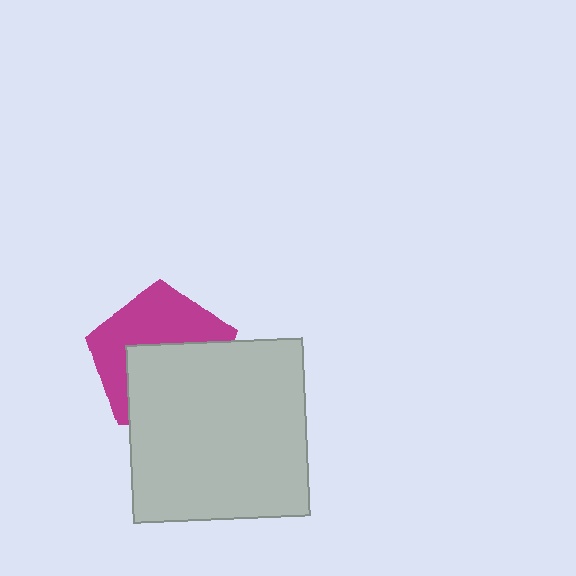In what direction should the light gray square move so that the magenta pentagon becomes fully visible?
The light gray square should move down. That is the shortest direction to clear the overlap and leave the magenta pentagon fully visible.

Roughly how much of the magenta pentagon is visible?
About half of it is visible (roughly 49%).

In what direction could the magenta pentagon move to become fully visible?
The magenta pentagon could move up. That would shift it out from behind the light gray square entirely.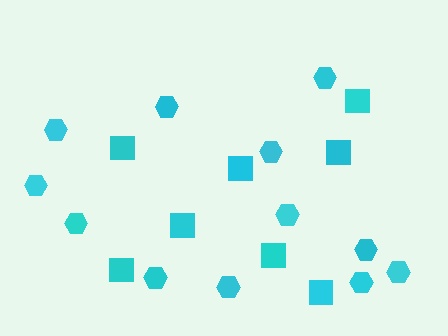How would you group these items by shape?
There are 2 groups: one group of hexagons (12) and one group of squares (8).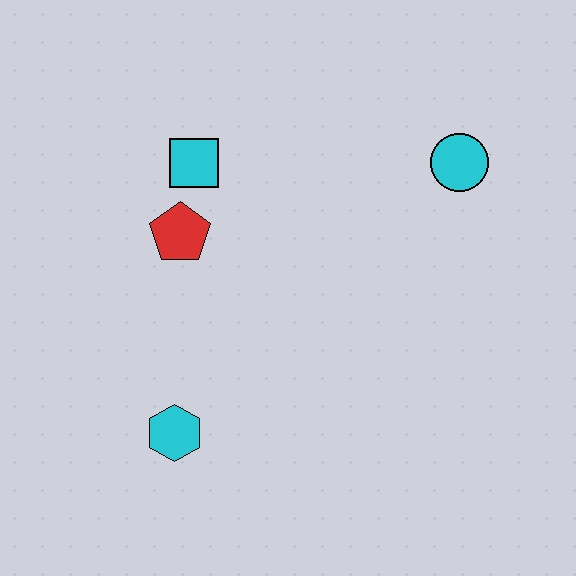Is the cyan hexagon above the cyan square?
No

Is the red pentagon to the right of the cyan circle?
No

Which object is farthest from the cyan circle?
The cyan hexagon is farthest from the cyan circle.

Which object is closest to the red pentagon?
The cyan square is closest to the red pentagon.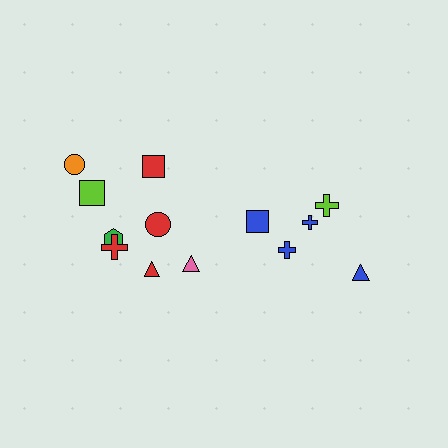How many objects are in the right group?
There are 5 objects.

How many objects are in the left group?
There are 8 objects.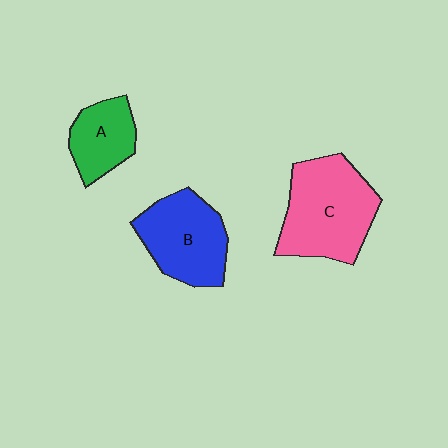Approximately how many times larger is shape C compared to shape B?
Approximately 1.2 times.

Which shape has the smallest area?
Shape A (green).